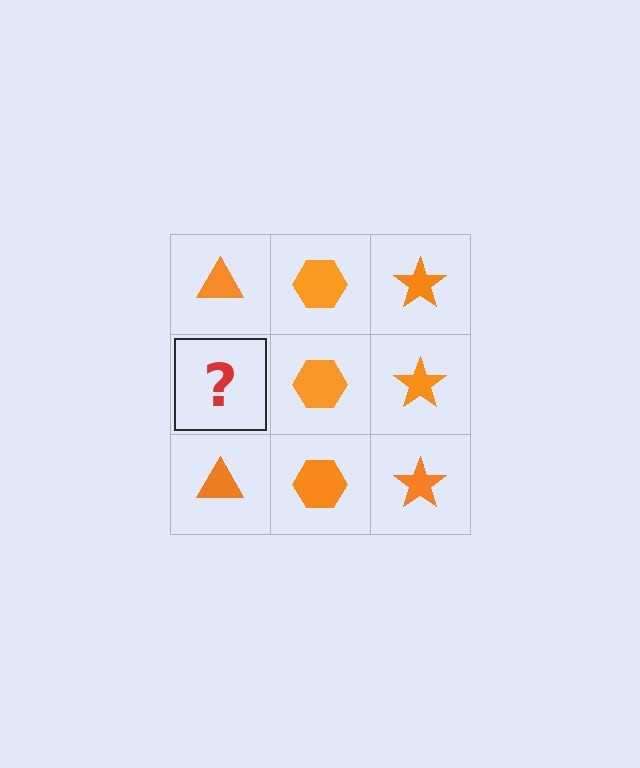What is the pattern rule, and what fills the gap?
The rule is that each column has a consistent shape. The gap should be filled with an orange triangle.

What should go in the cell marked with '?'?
The missing cell should contain an orange triangle.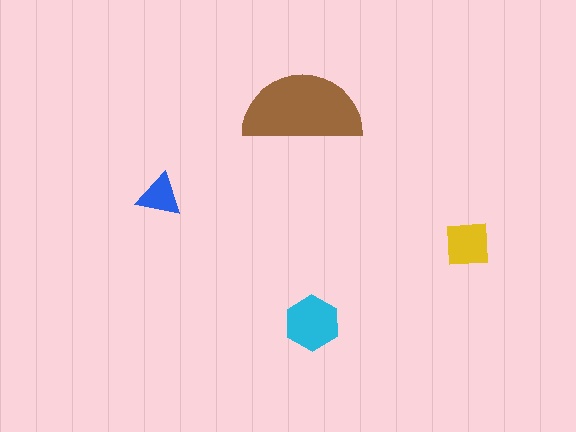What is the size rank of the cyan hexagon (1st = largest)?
2nd.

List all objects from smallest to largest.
The blue triangle, the yellow square, the cyan hexagon, the brown semicircle.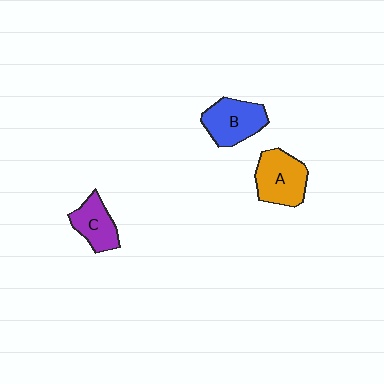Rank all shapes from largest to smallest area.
From largest to smallest: A (orange), B (blue), C (purple).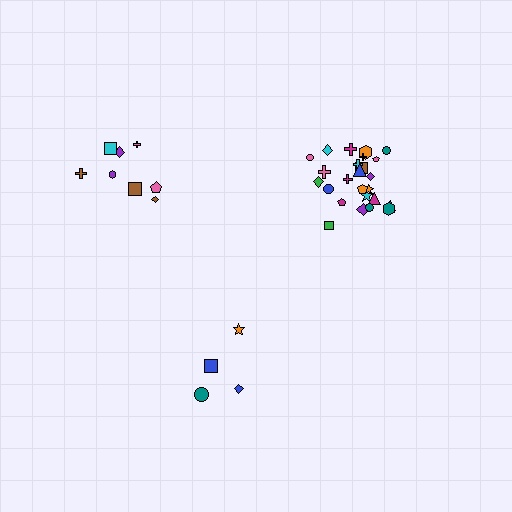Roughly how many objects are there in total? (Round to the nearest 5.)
Roughly 35 objects in total.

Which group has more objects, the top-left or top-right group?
The top-right group.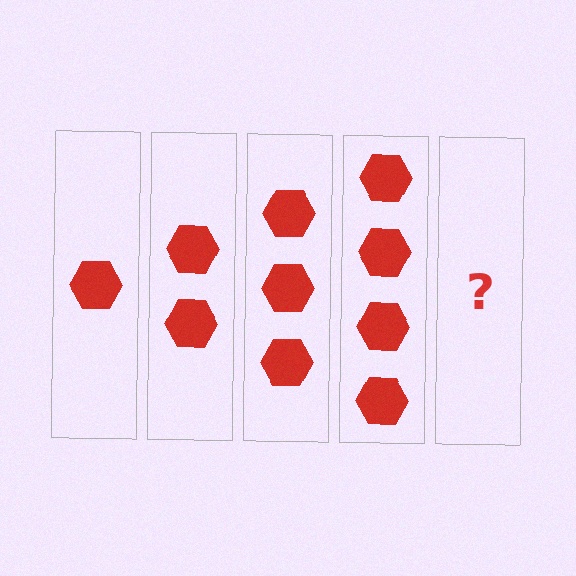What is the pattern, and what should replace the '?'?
The pattern is that each step adds one more hexagon. The '?' should be 5 hexagons.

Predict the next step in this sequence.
The next step is 5 hexagons.